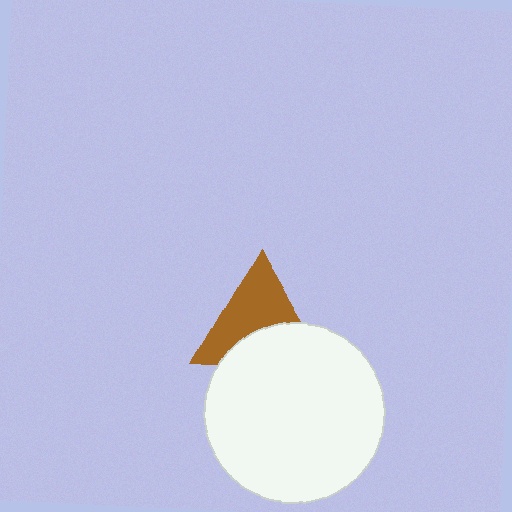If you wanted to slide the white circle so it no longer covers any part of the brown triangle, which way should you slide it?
Slide it down — that is the most direct way to separate the two shapes.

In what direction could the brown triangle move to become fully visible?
The brown triangle could move up. That would shift it out from behind the white circle entirely.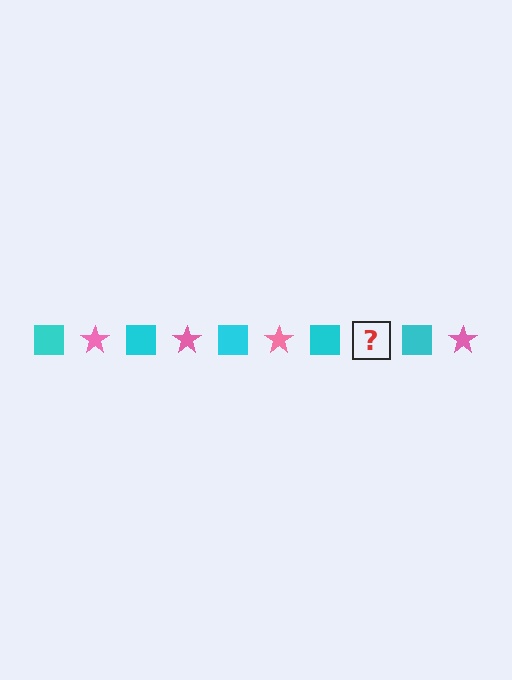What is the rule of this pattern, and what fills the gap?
The rule is that the pattern alternates between cyan square and pink star. The gap should be filled with a pink star.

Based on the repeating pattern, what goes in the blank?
The blank should be a pink star.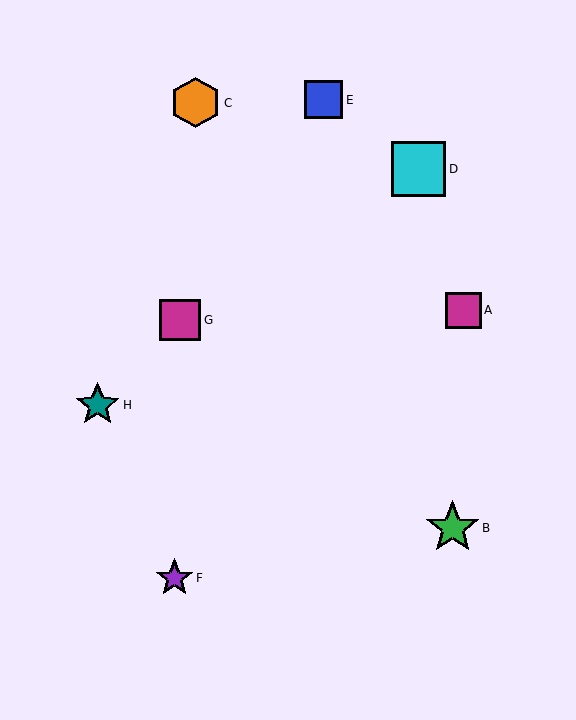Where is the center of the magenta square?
The center of the magenta square is at (463, 310).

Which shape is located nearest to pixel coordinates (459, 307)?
The magenta square (labeled A) at (463, 310) is nearest to that location.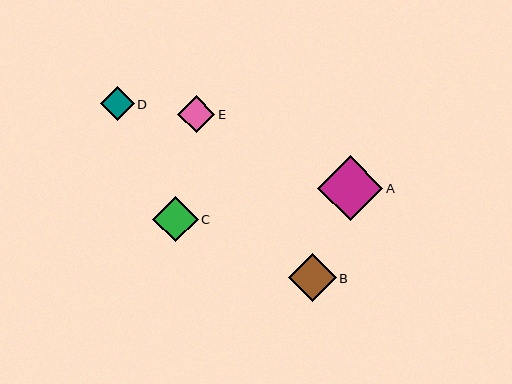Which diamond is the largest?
Diamond A is the largest with a size of approximately 65 pixels.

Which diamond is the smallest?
Diamond D is the smallest with a size of approximately 34 pixels.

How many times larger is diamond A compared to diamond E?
Diamond A is approximately 1.8 times the size of diamond E.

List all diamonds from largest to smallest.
From largest to smallest: A, B, C, E, D.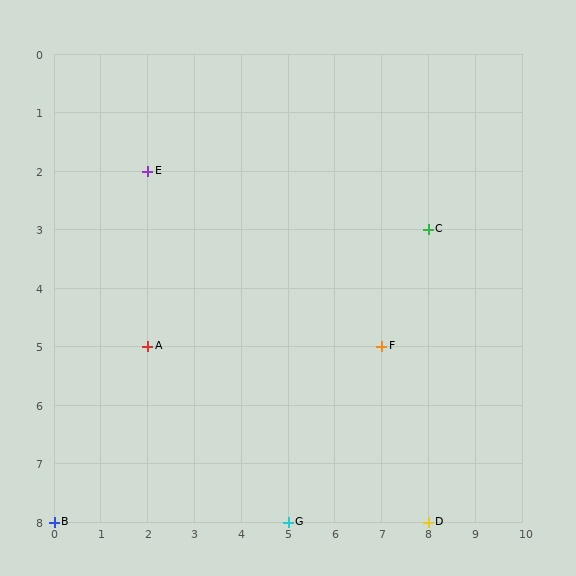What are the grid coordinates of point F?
Point F is at grid coordinates (7, 5).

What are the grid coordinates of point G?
Point G is at grid coordinates (5, 8).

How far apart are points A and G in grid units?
Points A and G are 3 columns and 3 rows apart (about 4.2 grid units diagonally).